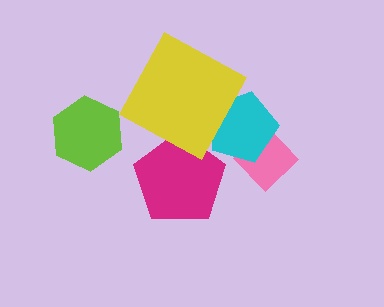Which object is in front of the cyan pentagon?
The yellow square is in front of the cyan pentagon.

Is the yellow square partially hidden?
No, no other shape covers it.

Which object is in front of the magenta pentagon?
The yellow square is in front of the magenta pentagon.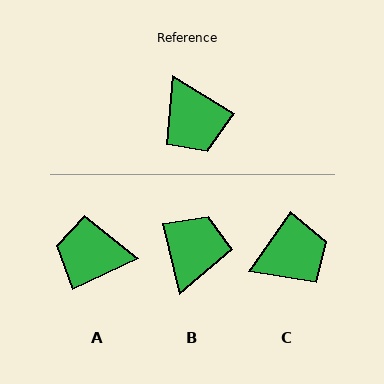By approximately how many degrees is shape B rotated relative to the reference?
Approximately 134 degrees counter-clockwise.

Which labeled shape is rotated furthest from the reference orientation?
B, about 134 degrees away.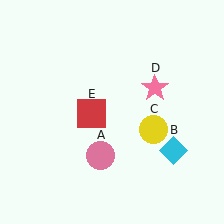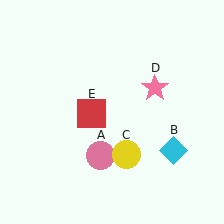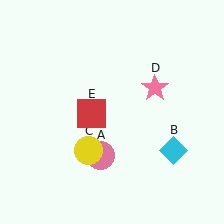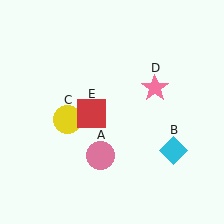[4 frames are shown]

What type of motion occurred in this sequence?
The yellow circle (object C) rotated clockwise around the center of the scene.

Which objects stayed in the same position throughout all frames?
Pink circle (object A) and cyan diamond (object B) and pink star (object D) and red square (object E) remained stationary.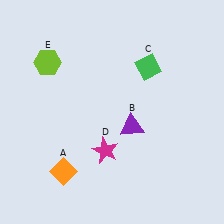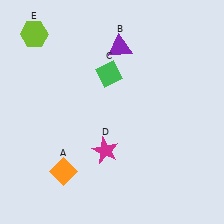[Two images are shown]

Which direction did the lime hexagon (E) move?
The lime hexagon (E) moved up.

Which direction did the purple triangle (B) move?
The purple triangle (B) moved up.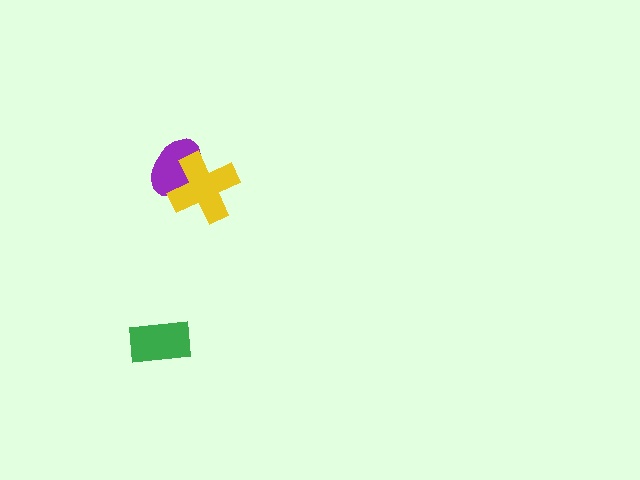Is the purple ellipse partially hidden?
Yes, it is partially covered by another shape.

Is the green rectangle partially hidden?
No, no other shape covers it.